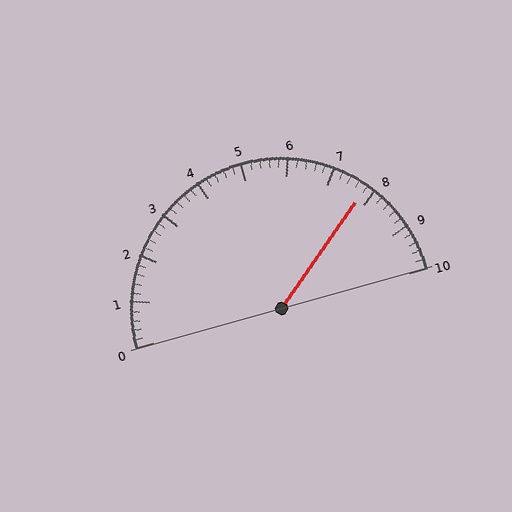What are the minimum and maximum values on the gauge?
The gauge ranges from 0 to 10.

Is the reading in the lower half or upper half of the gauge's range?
The reading is in the upper half of the range (0 to 10).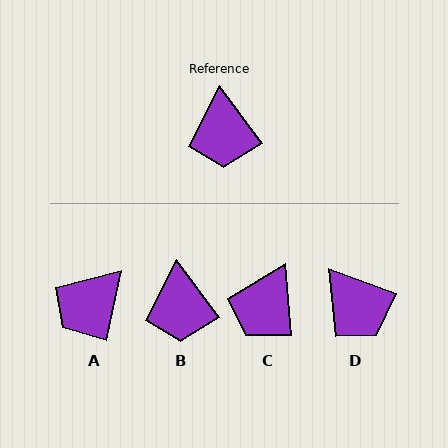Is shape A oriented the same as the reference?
No, it is off by about 49 degrees.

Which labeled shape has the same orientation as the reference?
B.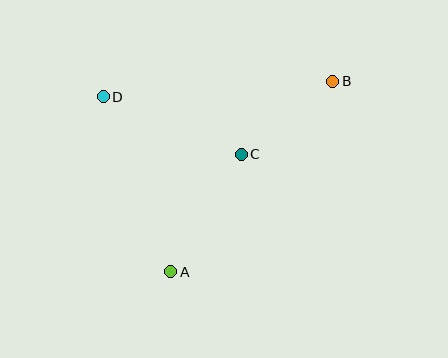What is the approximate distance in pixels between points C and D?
The distance between C and D is approximately 149 pixels.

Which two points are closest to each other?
Points B and C are closest to each other.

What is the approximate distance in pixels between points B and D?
The distance between B and D is approximately 230 pixels.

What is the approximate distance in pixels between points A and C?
The distance between A and C is approximately 137 pixels.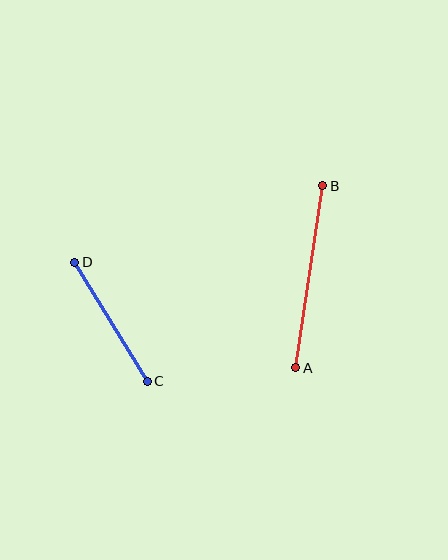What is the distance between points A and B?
The distance is approximately 184 pixels.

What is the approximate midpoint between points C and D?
The midpoint is at approximately (111, 322) pixels.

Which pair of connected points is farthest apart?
Points A and B are farthest apart.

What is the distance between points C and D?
The distance is approximately 139 pixels.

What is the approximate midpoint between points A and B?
The midpoint is at approximately (309, 277) pixels.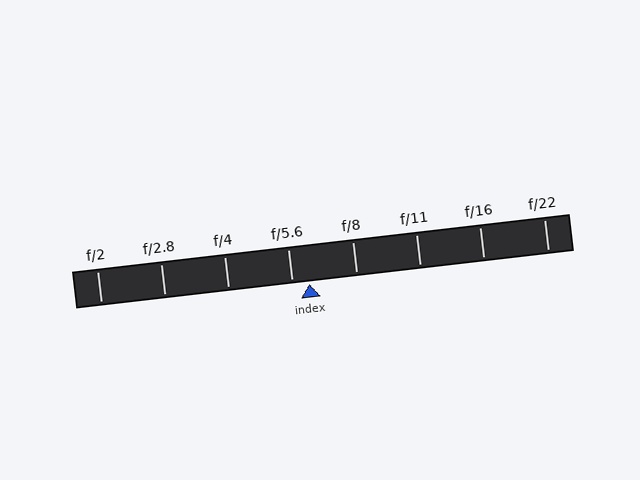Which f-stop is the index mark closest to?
The index mark is closest to f/5.6.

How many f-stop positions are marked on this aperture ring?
There are 8 f-stop positions marked.